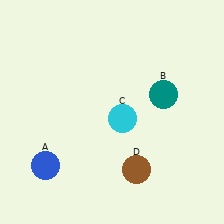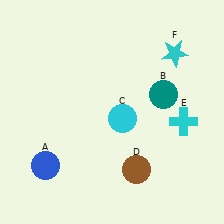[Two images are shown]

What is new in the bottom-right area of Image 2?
A cyan cross (E) was added in the bottom-right area of Image 2.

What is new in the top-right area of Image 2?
A cyan star (F) was added in the top-right area of Image 2.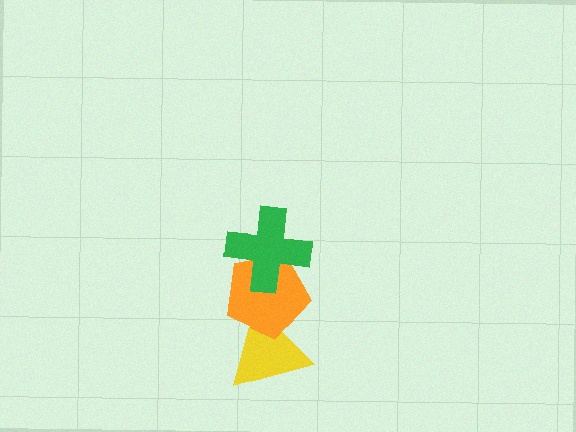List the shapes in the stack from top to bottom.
From top to bottom: the green cross, the orange pentagon, the yellow triangle.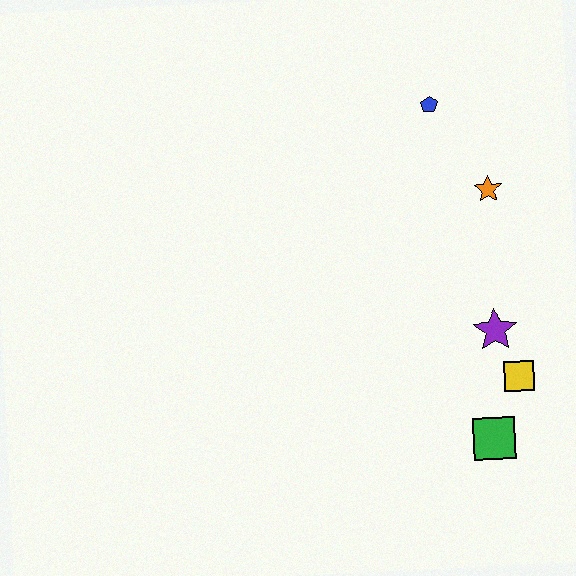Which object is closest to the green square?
The yellow square is closest to the green square.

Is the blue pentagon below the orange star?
No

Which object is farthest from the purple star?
The blue pentagon is farthest from the purple star.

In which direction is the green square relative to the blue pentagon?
The green square is below the blue pentagon.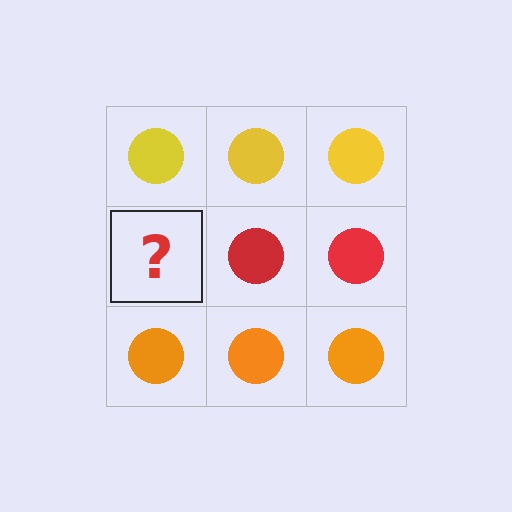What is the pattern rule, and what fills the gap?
The rule is that each row has a consistent color. The gap should be filled with a red circle.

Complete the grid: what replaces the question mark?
The question mark should be replaced with a red circle.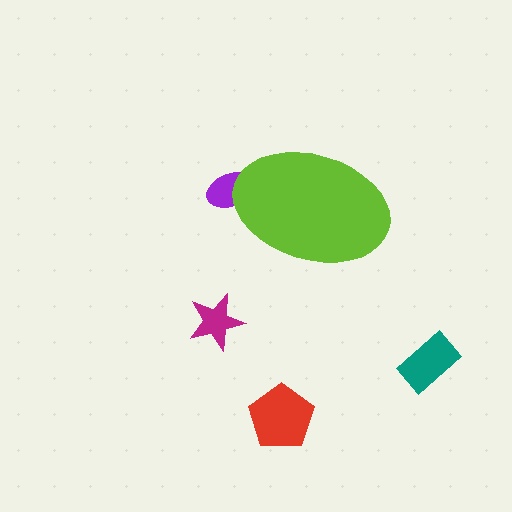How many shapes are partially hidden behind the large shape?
1 shape is partially hidden.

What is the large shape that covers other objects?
A lime ellipse.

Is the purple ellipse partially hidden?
Yes, the purple ellipse is partially hidden behind the lime ellipse.